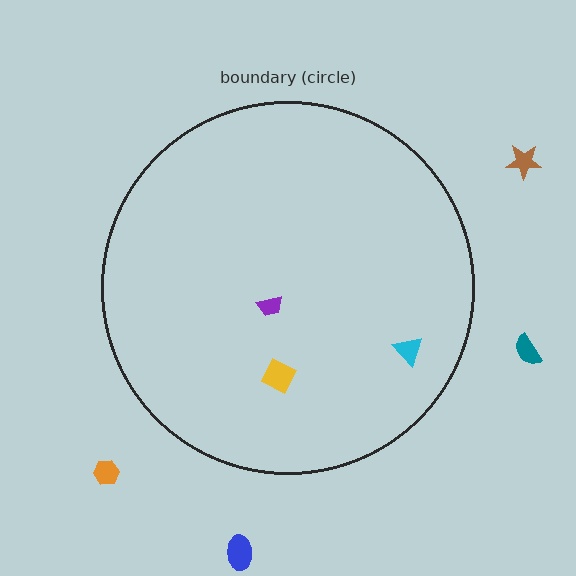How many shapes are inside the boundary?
3 inside, 4 outside.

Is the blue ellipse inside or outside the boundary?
Outside.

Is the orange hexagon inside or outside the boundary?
Outside.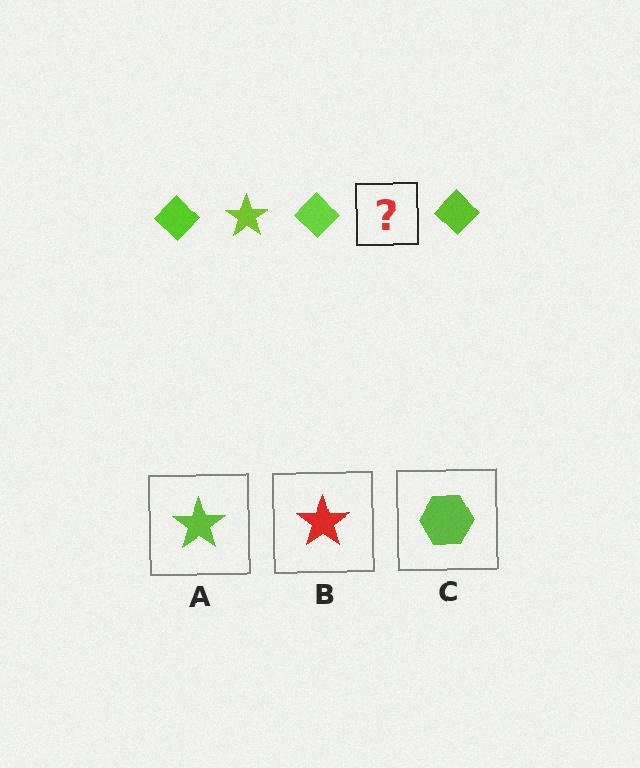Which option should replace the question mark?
Option A.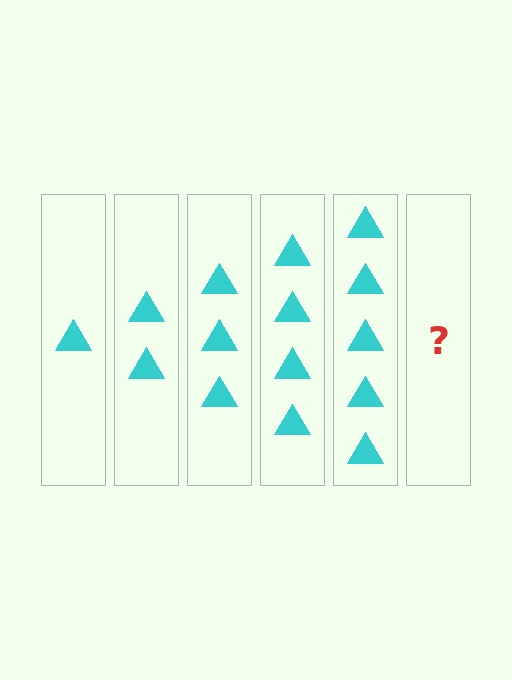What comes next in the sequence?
The next element should be 6 triangles.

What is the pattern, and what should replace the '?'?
The pattern is that each step adds one more triangle. The '?' should be 6 triangles.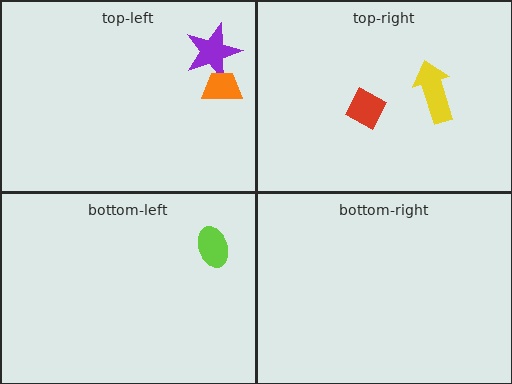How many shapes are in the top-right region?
2.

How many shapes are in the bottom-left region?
1.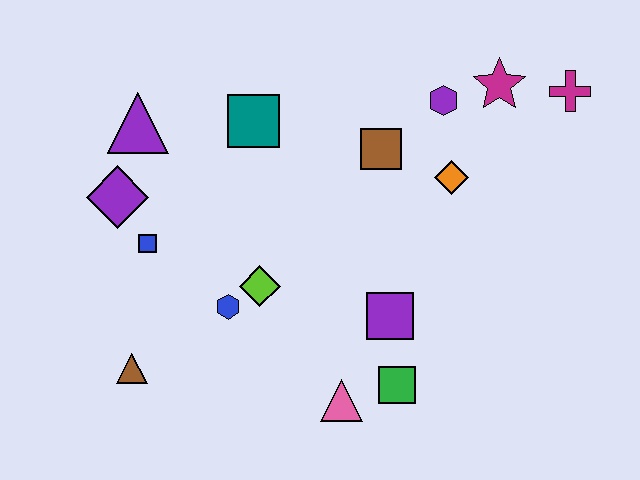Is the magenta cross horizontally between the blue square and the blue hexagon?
No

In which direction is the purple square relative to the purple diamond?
The purple square is to the right of the purple diamond.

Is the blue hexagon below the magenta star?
Yes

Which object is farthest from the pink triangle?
The magenta cross is farthest from the pink triangle.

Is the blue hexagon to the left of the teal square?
Yes